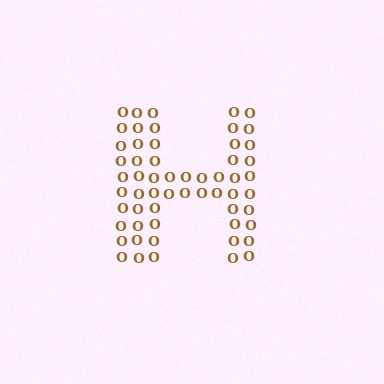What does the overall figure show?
The overall figure shows the letter H.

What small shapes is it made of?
It is made of small letter O's.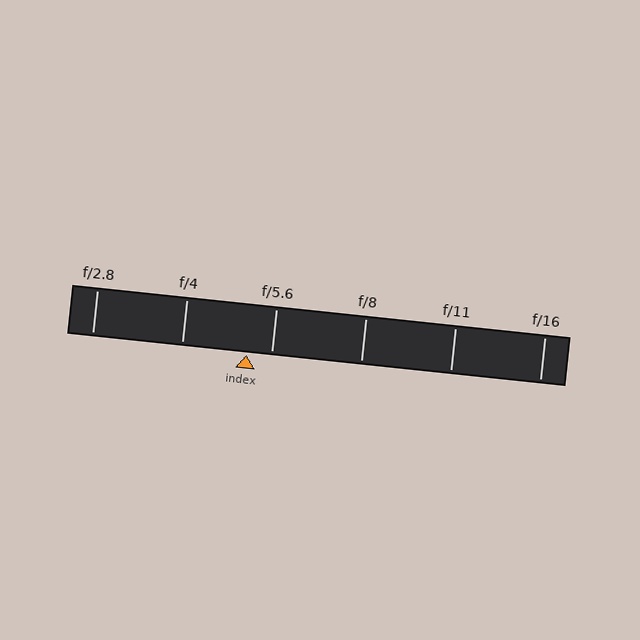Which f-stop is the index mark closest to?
The index mark is closest to f/5.6.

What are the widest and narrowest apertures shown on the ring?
The widest aperture shown is f/2.8 and the narrowest is f/16.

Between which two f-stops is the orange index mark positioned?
The index mark is between f/4 and f/5.6.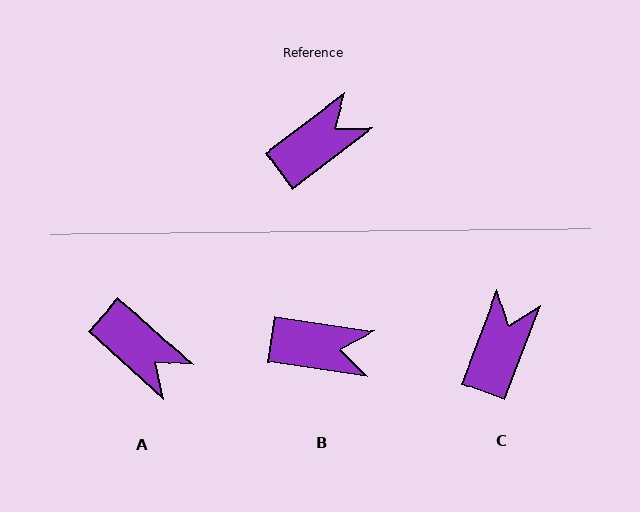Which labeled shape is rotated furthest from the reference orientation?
A, about 79 degrees away.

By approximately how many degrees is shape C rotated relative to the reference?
Approximately 32 degrees counter-clockwise.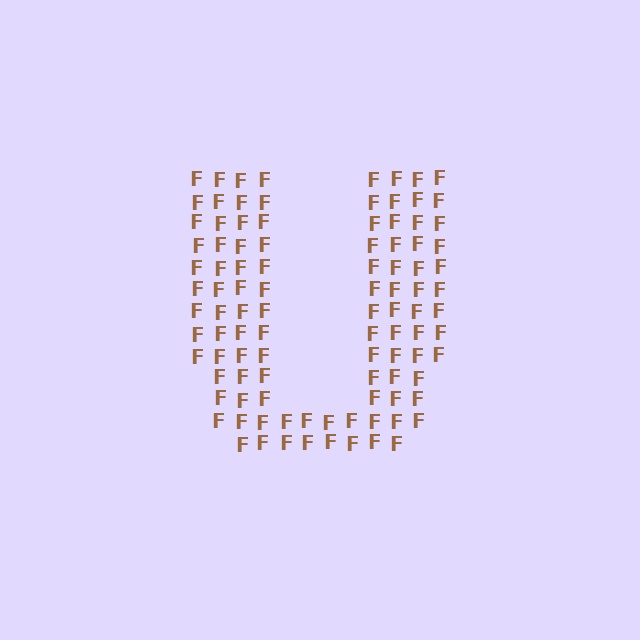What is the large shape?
The large shape is the letter U.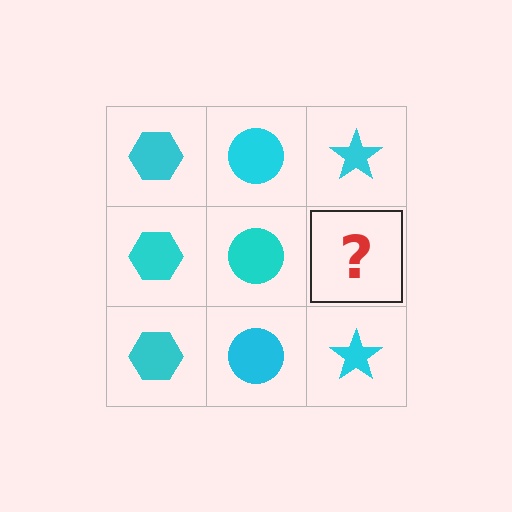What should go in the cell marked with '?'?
The missing cell should contain a cyan star.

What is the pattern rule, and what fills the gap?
The rule is that each column has a consistent shape. The gap should be filled with a cyan star.